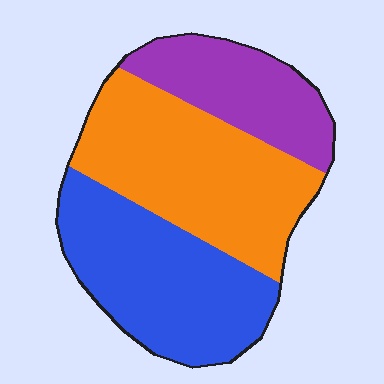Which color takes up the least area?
Purple, at roughly 20%.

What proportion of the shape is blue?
Blue takes up about three eighths (3/8) of the shape.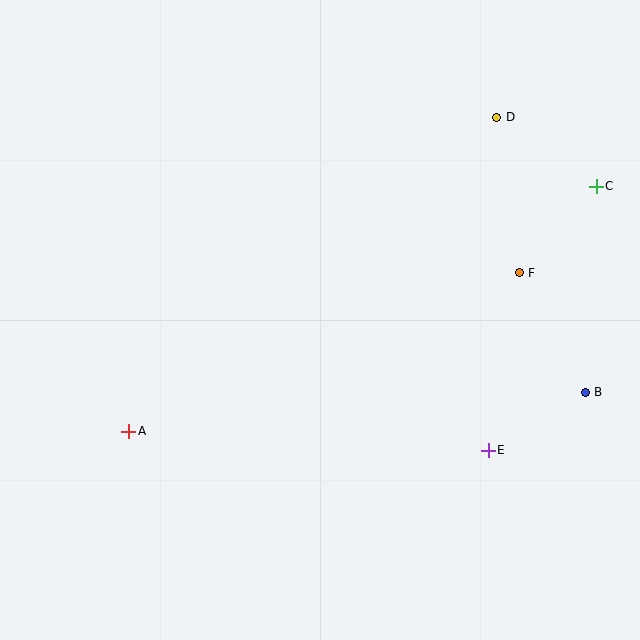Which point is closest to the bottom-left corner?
Point A is closest to the bottom-left corner.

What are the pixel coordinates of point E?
Point E is at (488, 450).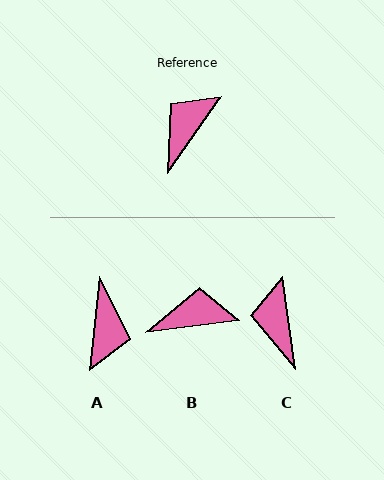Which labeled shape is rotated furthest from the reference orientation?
A, about 151 degrees away.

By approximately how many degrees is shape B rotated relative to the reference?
Approximately 47 degrees clockwise.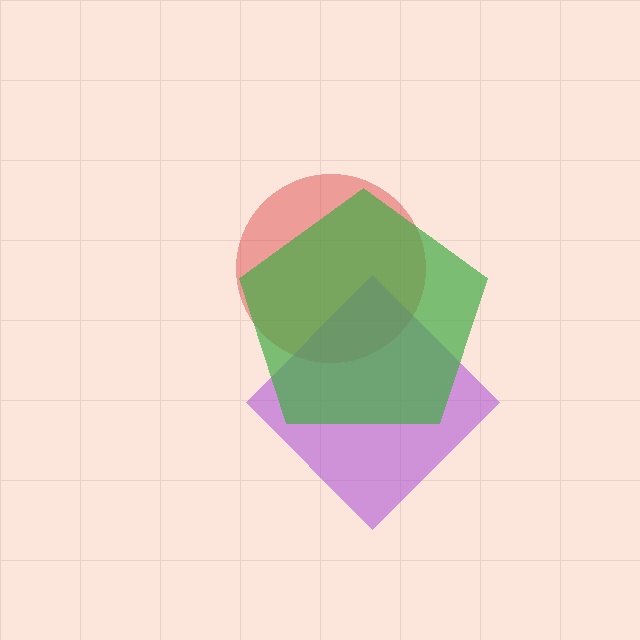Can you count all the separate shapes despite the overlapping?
Yes, there are 3 separate shapes.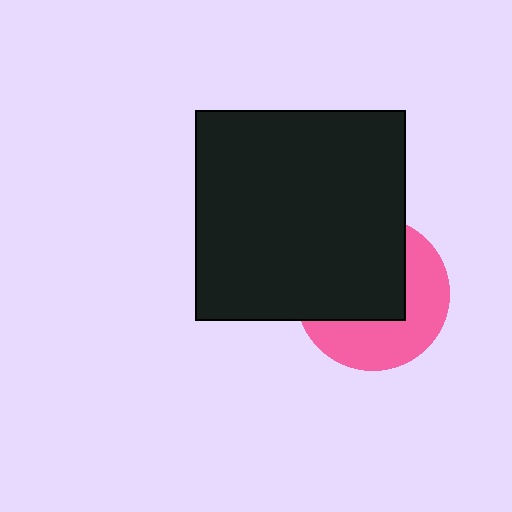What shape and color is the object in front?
The object in front is a black square.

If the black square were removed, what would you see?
You would see the complete pink circle.